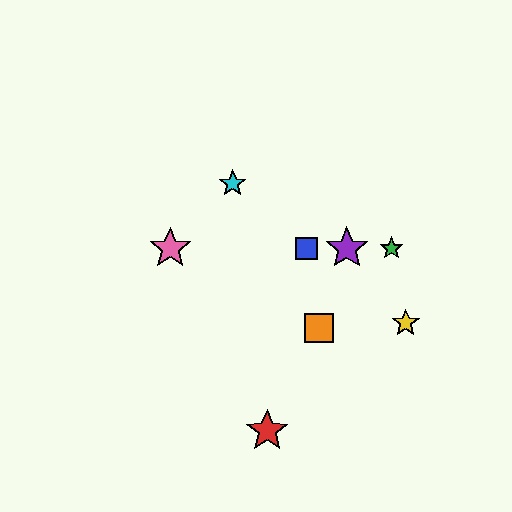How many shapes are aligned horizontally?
4 shapes (the blue square, the green star, the purple star, the pink star) are aligned horizontally.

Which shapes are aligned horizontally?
The blue square, the green star, the purple star, the pink star are aligned horizontally.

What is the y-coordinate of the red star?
The red star is at y≈431.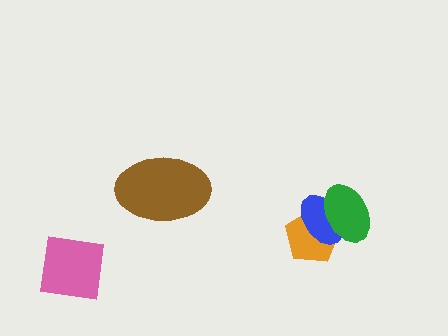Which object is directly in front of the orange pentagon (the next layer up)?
The blue ellipse is directly in front of the orange pentagon.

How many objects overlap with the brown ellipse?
0 objects overlap with the brown ellipse.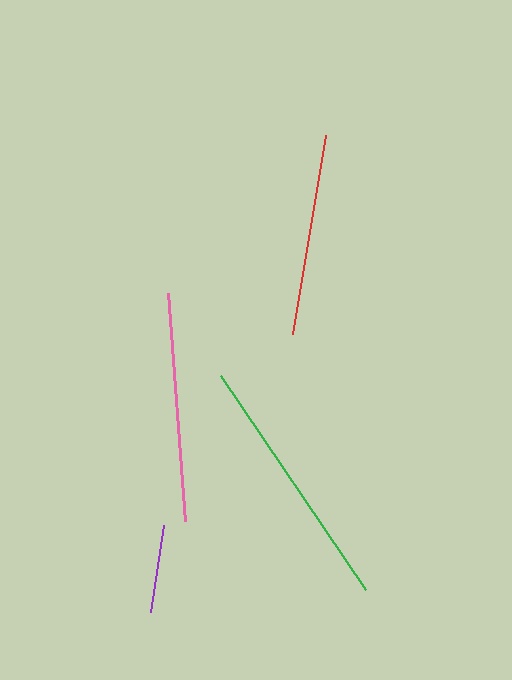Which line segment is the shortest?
The purple line is the shortest at approximately 88 pixels.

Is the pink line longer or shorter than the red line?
The pink line is longer than the red line.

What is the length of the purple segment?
The purple segment is approximately 88 pixels long.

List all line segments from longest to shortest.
From longest to shortest: green, pink, red, purple.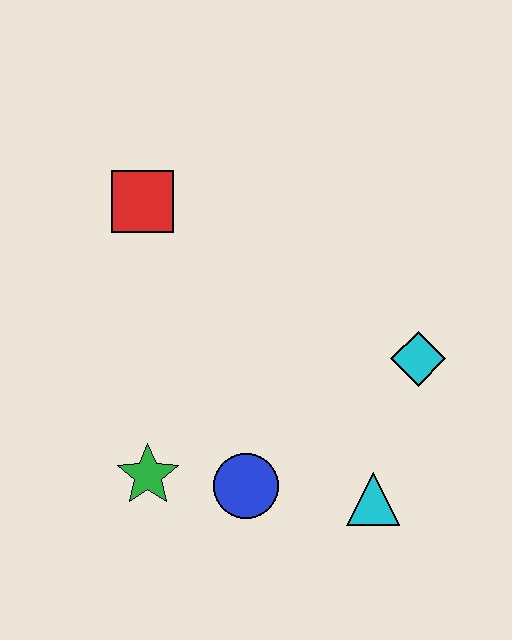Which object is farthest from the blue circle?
The red square is farthest from the blue circle.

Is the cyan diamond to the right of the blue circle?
Yes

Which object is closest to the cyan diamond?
The cyan triangle is closest to the cyan diamond.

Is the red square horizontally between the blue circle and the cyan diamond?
No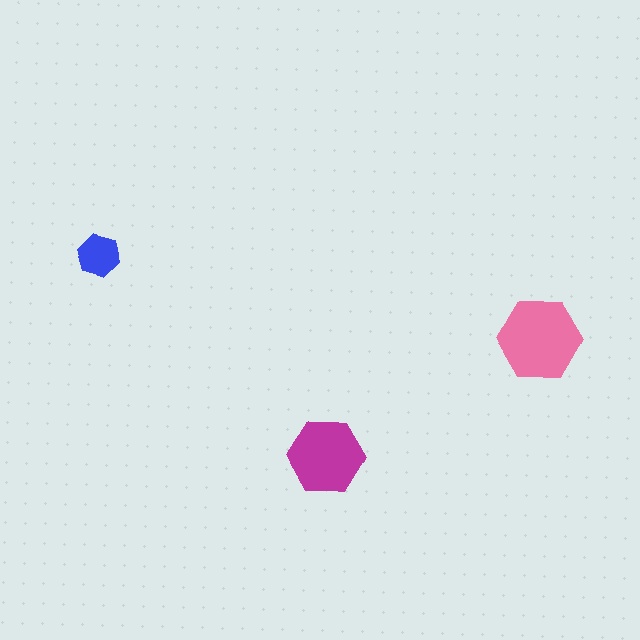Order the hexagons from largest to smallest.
the pink one, the magenta one, the blue one.